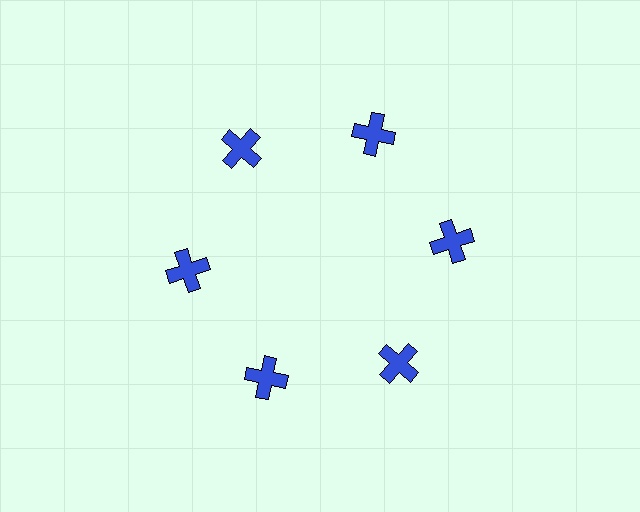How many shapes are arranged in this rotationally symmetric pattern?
There are 6 shapes, arranged in 6 groups of 1.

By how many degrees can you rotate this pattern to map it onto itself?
The pattern maps onto itself every 60 degrees of rotation.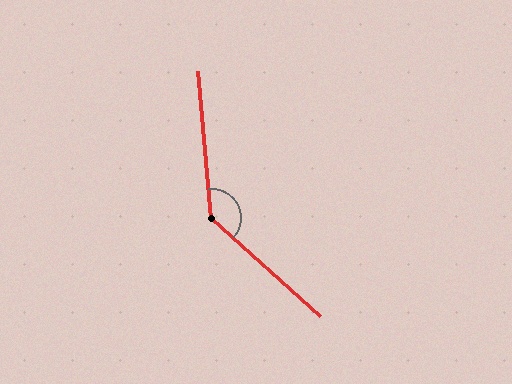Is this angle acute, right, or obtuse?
It is obtuse.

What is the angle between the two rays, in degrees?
Approximately 137 degrees.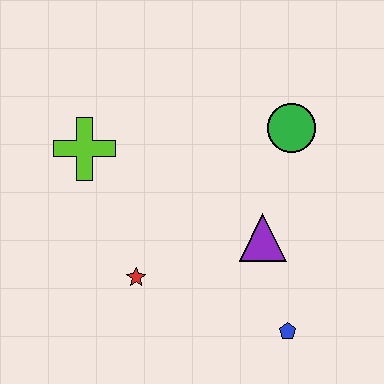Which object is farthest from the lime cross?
The blue pentagon is farthest from the lime cross.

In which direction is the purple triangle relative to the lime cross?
The purple triangle is to the right of the lime cross.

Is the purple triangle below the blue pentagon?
No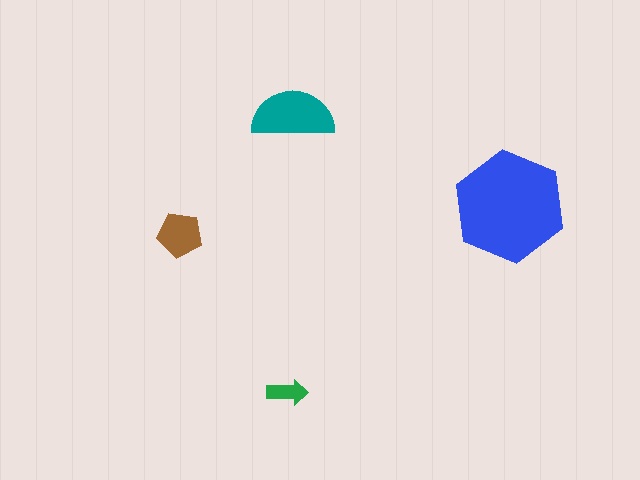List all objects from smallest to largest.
The green arrow, the brown pentagon, the teal semicircle, the blue hexagon.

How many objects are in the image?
There are 4 objects in the image.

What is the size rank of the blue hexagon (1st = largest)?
1st.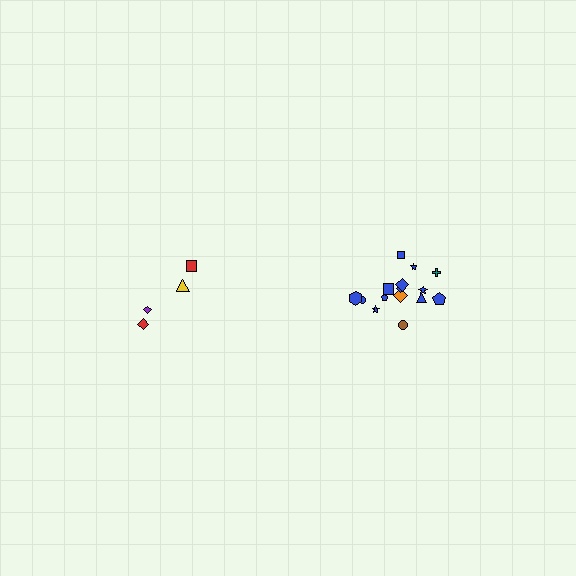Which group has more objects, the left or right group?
The right group.